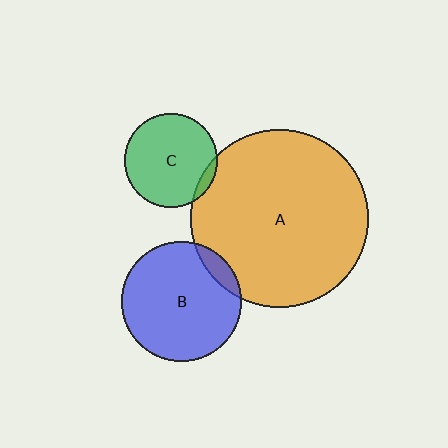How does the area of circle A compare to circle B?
Approximately 2.2 times.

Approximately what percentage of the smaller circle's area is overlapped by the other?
Approximately 5%.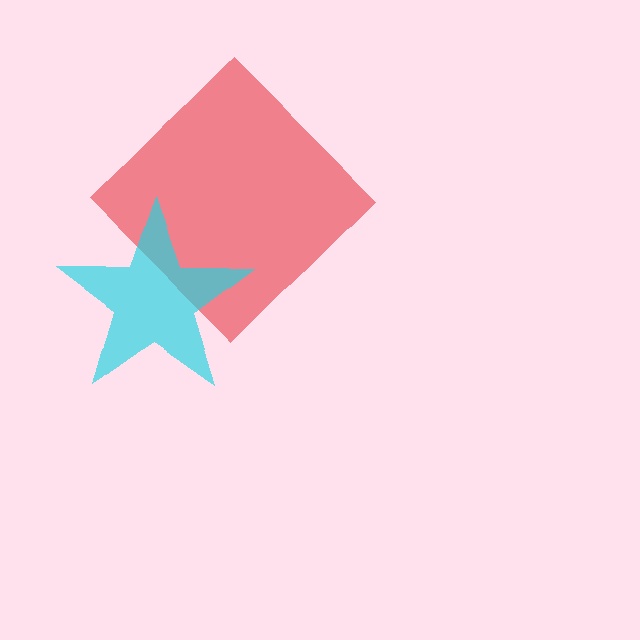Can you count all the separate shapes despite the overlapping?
Yes, there are 2 separate shapes.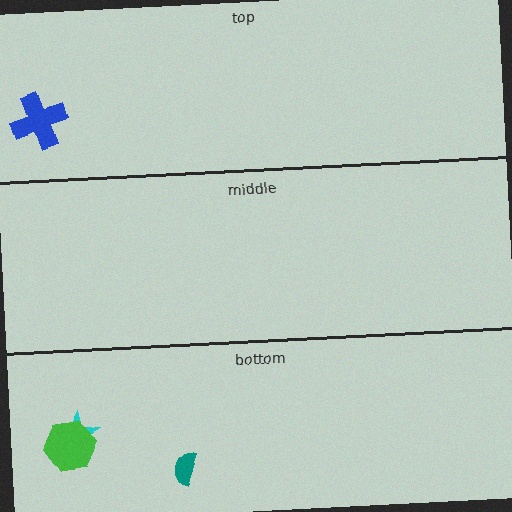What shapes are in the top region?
The blue cross.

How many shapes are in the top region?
1.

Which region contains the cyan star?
The bottom region.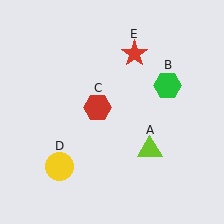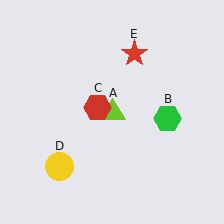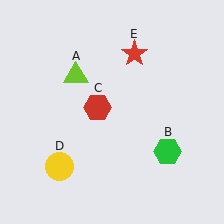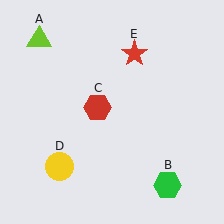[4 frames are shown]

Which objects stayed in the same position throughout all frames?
Red hexagon (object C) and yellow circle (object D) and red star (object E) remained stationary.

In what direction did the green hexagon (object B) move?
The green hexagon (object B) moved down.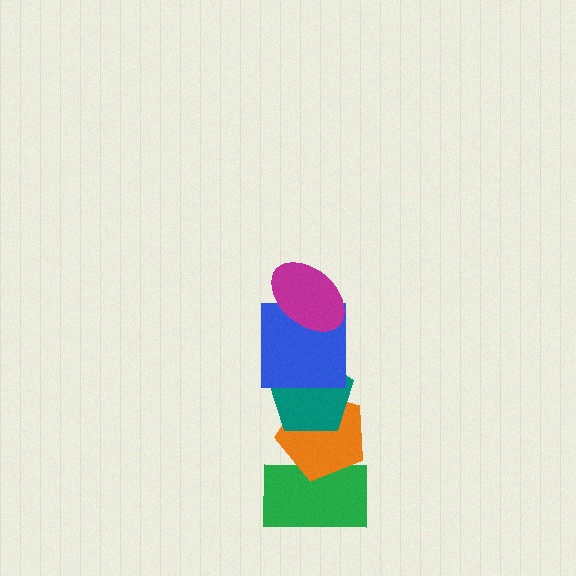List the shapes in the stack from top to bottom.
From top to bottom: the magenta ellipse, the blue square, the teal pentagon, the orange pentagon, the green rectangle.